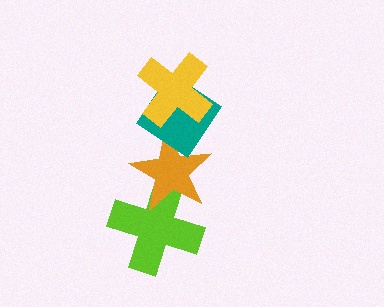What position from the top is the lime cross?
The lime cross is 4th from the top.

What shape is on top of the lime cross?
The orange star is on top of the lime cross.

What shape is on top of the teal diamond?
The yellow cross is on top of the teal diamond.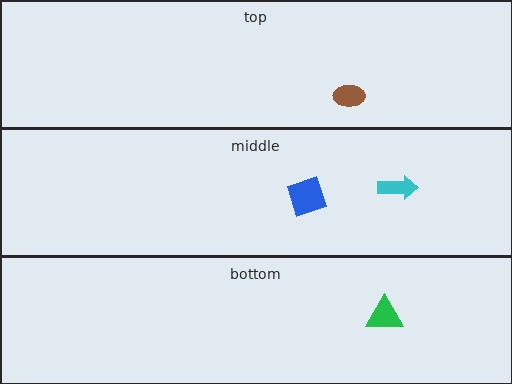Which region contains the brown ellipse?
The top region.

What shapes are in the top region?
The brown ellipse.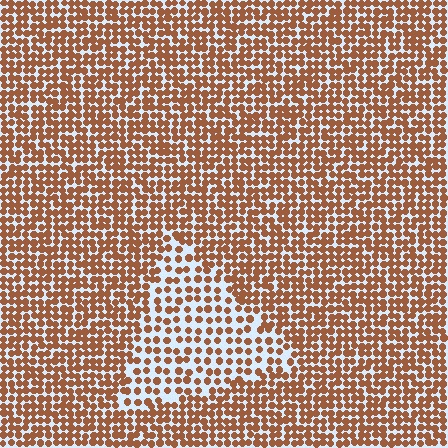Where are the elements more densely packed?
The elements are more densely packed outside the triangle boundary.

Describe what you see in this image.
The image contains small brown elements arranged at two different densities. A triangle-shaped region is visible where the elements are less densely packed than the surrounding area.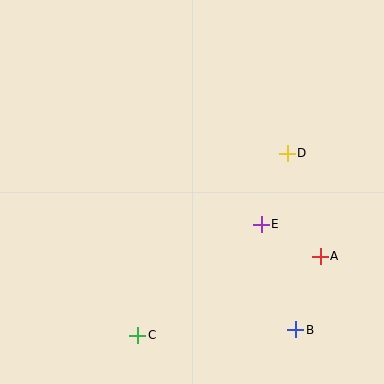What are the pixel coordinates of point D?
Point D is at (287, 153).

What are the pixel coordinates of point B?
Point B is at (296, 330).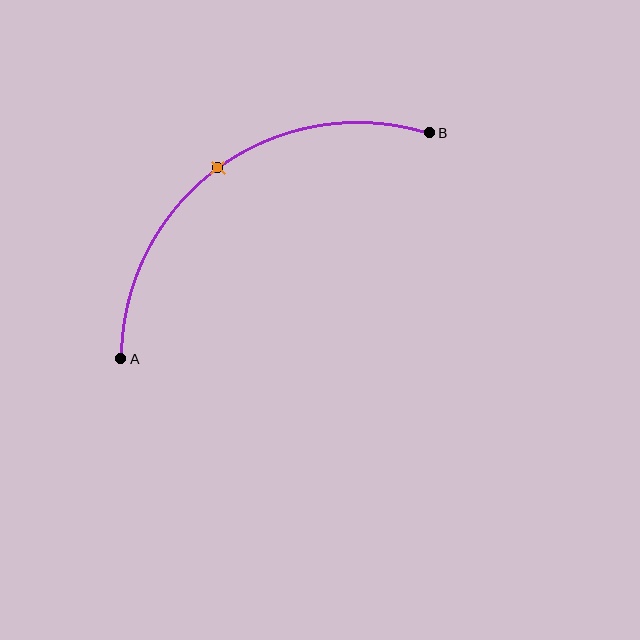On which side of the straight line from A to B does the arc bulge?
The arc bulges above and to the left of the straight line connecting A and B.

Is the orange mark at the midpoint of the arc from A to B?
Yes. The orange mark lies on the arc at equal arc-length from both A and B — it is the arc midpoint.